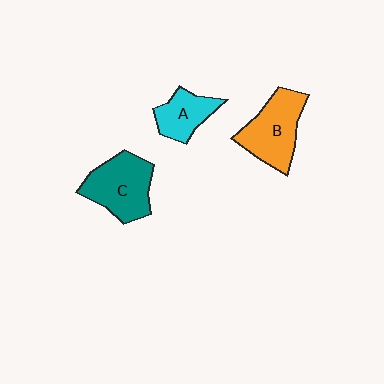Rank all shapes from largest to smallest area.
From largest to smallest: C (teal), B (orange), A (cyan).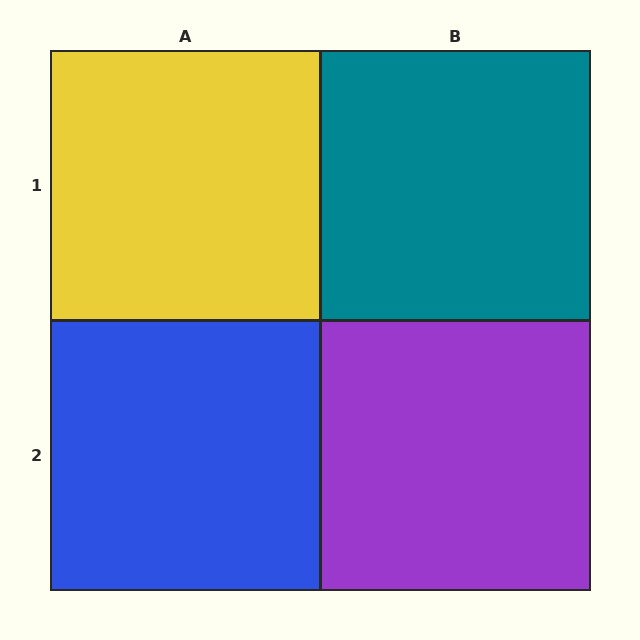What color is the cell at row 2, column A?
Blue.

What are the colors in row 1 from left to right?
Yellow, teal.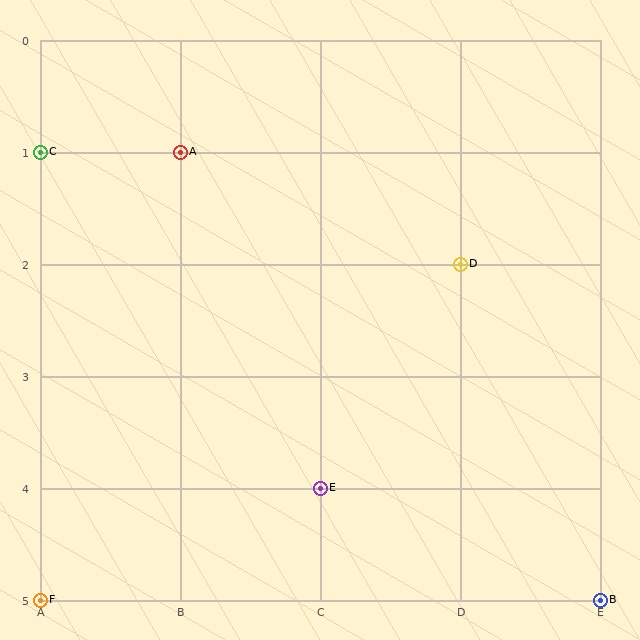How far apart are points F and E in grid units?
Points F and E are 2 columns and 1 row apart (about 2.2 grid units diagonally).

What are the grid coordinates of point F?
Point F is at grid coordinates (A, 5).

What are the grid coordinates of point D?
Point D is at grid coordinates (D, 2).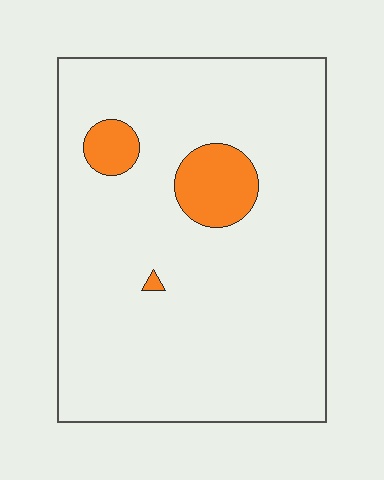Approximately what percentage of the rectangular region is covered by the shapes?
Approximately 10%.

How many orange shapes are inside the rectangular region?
3.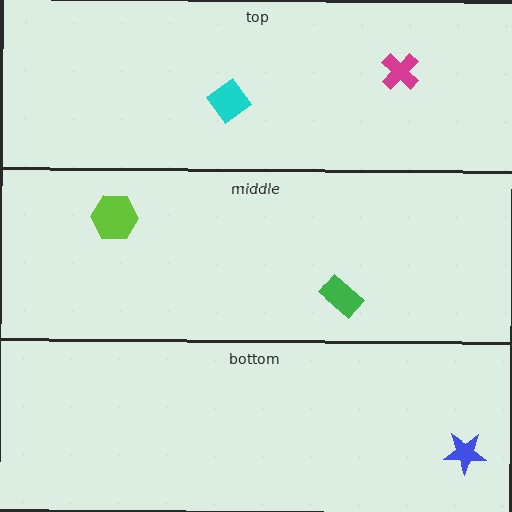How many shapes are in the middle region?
2.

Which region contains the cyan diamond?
The top region.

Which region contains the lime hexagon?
The middle region.